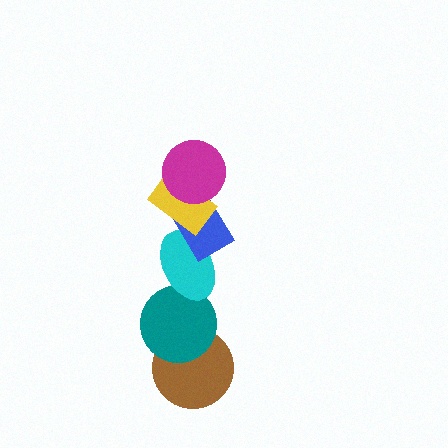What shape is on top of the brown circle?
The teal circle is on top of the brown circle.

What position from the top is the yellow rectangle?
The yellow rectangle is 2nd from the top.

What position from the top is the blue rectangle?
The blue rectangle is 3rd from the top.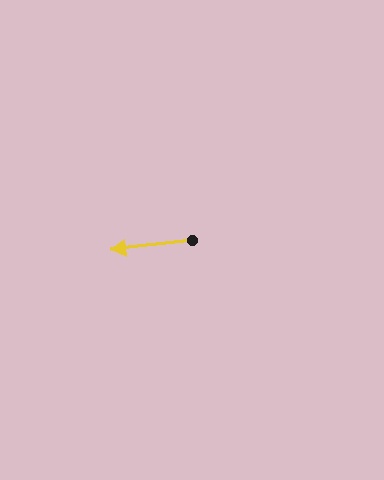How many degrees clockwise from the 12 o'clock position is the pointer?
Approximately 263 degrees.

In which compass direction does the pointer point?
West.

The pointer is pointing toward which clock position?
Roughly 9 o'clock.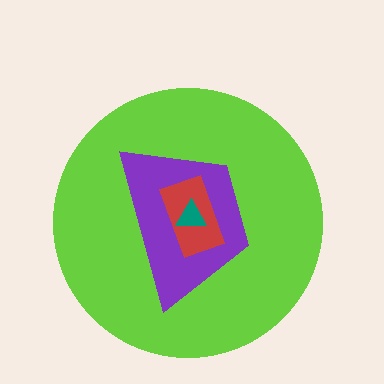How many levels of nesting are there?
4.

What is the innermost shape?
The teal triangle.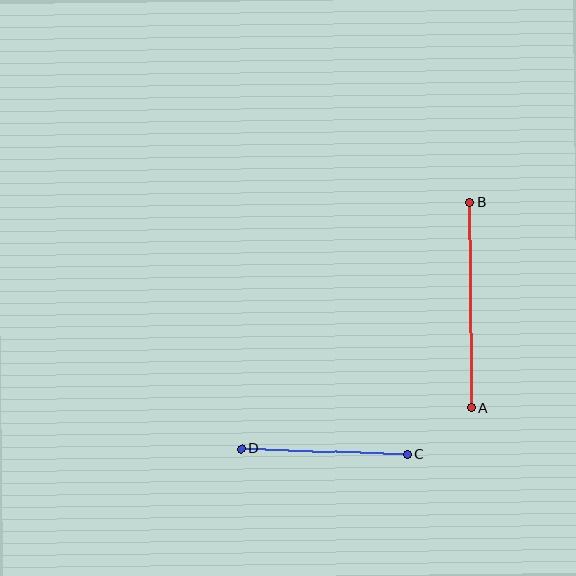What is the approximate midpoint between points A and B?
The midpoint is at approximately (471, 305) pixels.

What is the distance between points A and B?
The distance is approximately 205 pixels.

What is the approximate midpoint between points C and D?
The midpoint is at approximately (324, 452) pixels.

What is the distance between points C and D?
The distance is approximately 166 pixels.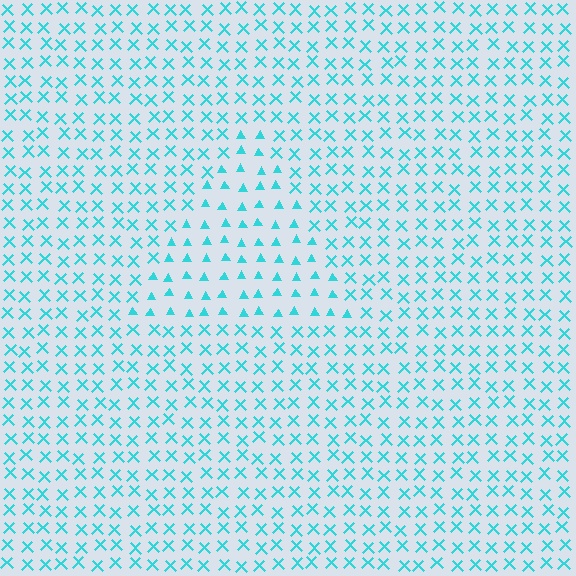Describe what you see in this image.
The image is filled with small cyan elements arranged in a uniform grid. A triangle-shaped region contains triangles, while the surrounding area contains X marks. The boundary is defined purely by the change in element shape.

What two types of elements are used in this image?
The image uses triangles inside the triangle region and X marks outside it.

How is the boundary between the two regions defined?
The boundary is defined by a change in element shape: triangles inside vs. X marks outside. All elements share the same color and spacing.